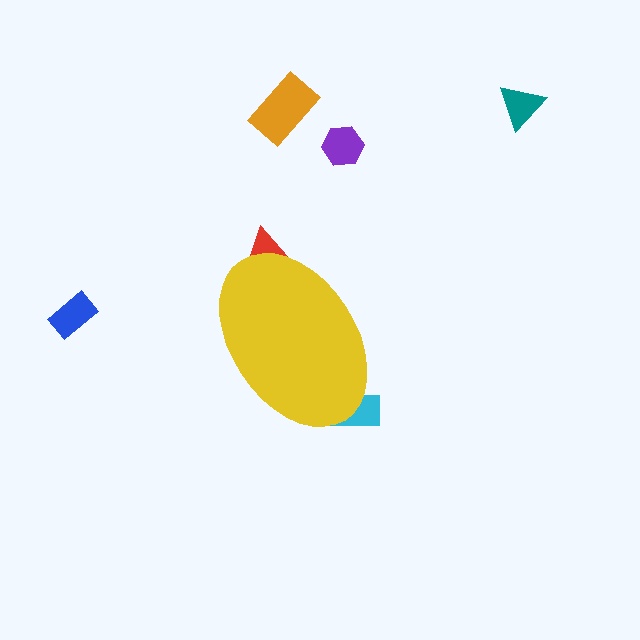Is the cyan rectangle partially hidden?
Yes, the cyan rectangle is partially hidden behind the yellow ellipse.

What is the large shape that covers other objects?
A yellow ellipse.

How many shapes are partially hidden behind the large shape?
2 shapes are partially hidden.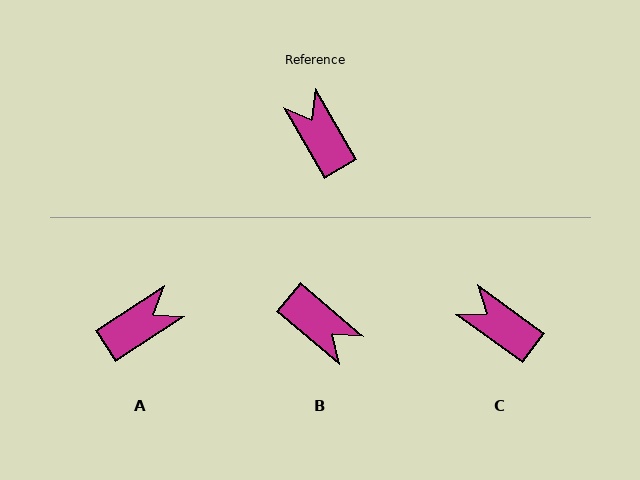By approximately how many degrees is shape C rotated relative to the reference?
Approximately 24 degrees counter-clockwise.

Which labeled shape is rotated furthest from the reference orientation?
B, about 160 degrees away.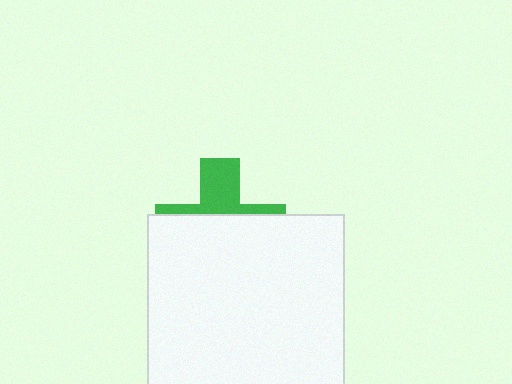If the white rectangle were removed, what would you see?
You would see the complete green cross.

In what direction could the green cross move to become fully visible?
The green cross could move up. That would shift it out from behind the white rectangle entirely.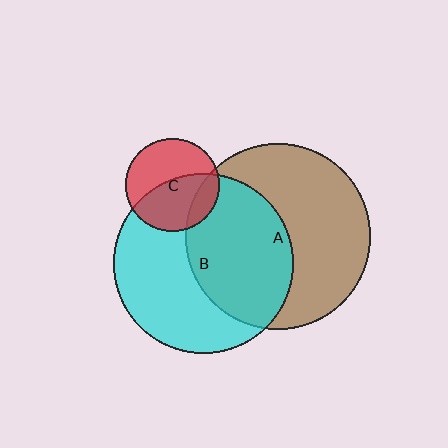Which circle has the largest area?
Circle A (brown).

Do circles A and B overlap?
Yes.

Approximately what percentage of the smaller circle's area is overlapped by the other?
Approximately 50%.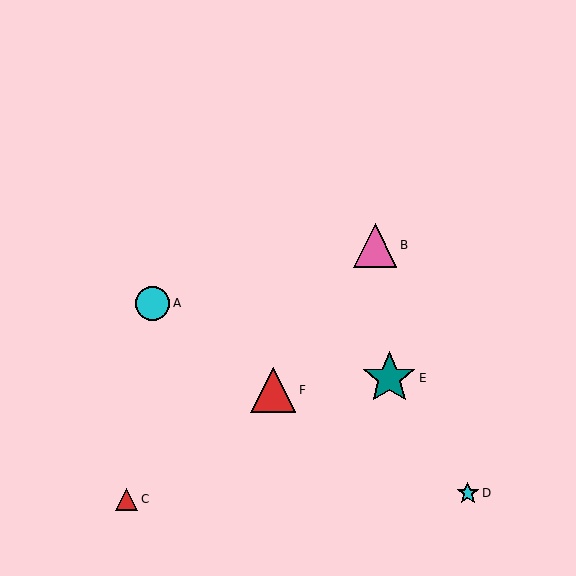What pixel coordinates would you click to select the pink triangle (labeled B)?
Click at (375, 245) to select the pink triangle B.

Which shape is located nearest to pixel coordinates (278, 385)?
The red triangle (labeled F) at (273, 390) is nearest to that location.